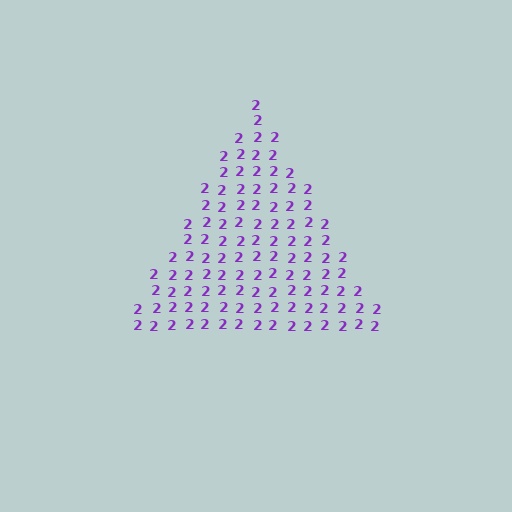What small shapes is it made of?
It is made of small digit 2's.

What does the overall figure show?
The overall figure shows a triangle.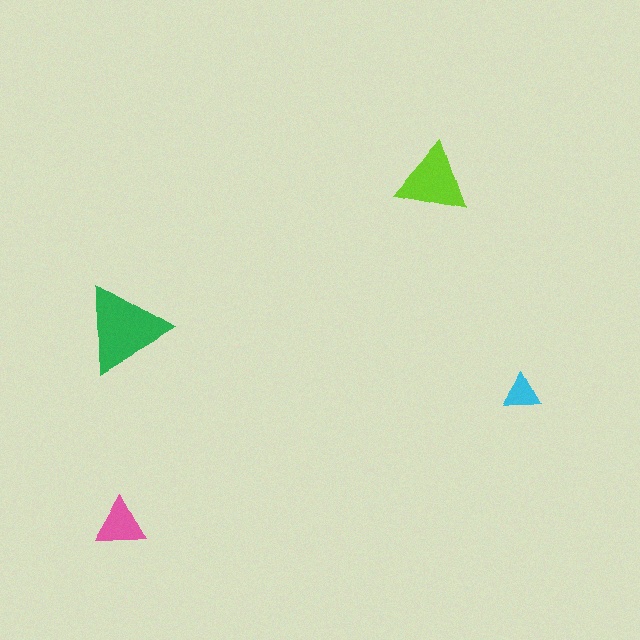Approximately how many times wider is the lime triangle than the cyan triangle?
About 2 times wider.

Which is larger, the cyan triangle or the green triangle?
The green one.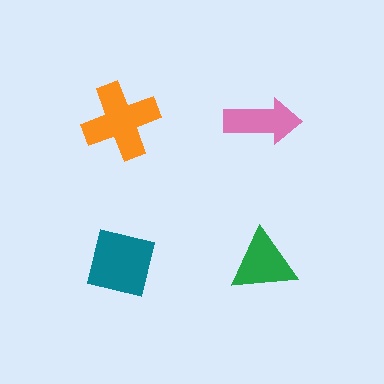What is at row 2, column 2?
A green triangle.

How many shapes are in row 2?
2 shapes.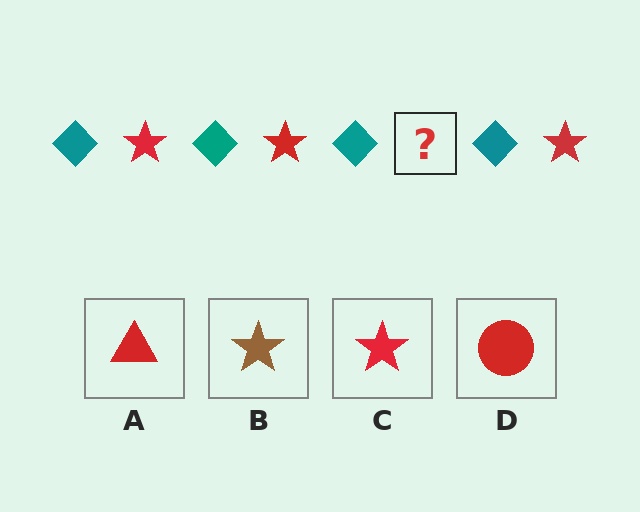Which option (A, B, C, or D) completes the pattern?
C.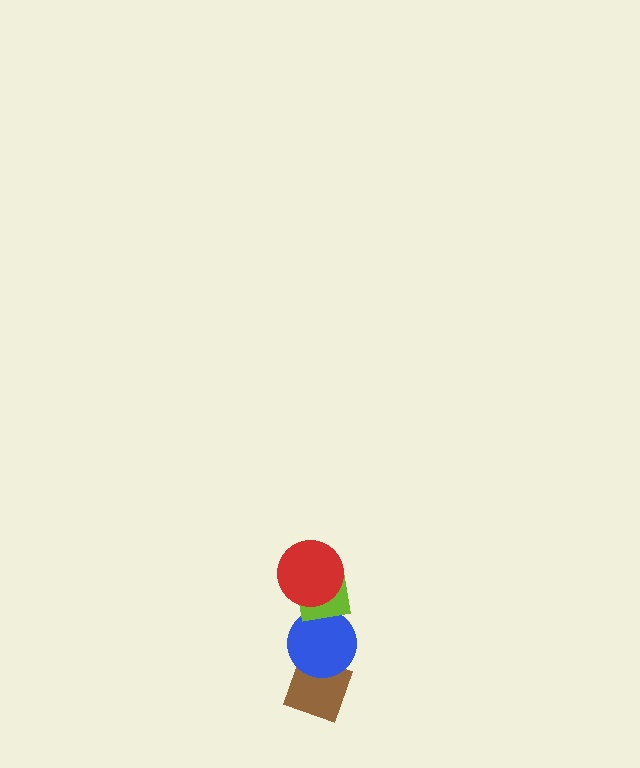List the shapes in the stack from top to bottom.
From top to bottom: the red circle, the lime square, the blue circle, the brown diamond.